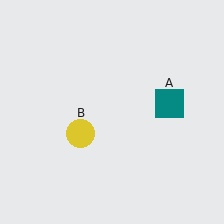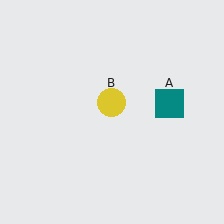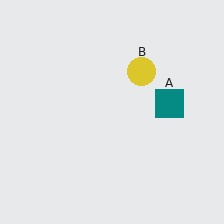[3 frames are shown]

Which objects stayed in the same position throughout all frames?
Teal square (object A) remained stationary.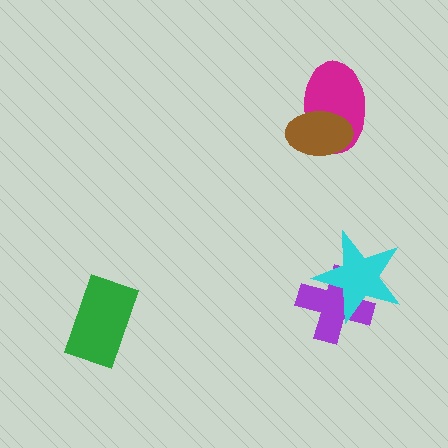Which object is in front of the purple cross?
The cyan star is in front of the purple cross.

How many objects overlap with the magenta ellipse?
1 object overlaps with the magenta ellipse.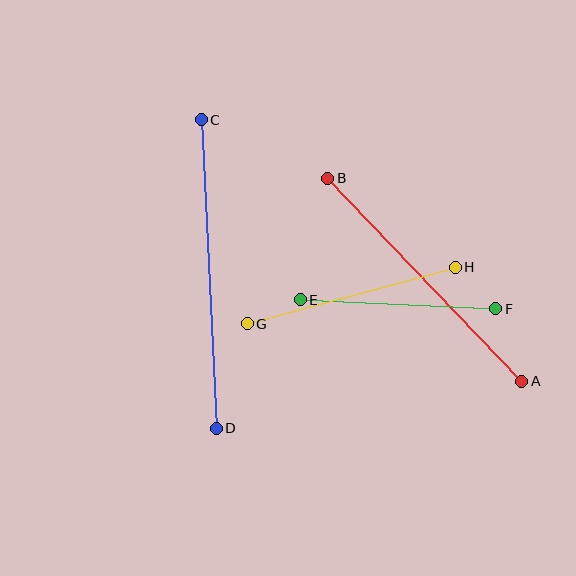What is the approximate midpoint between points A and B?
The midpoint is at approximately (425, 280) pixels.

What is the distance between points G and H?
The distance is approximately 216 pixels.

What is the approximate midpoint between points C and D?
The midpoint is at approximately (209, 274) pixels.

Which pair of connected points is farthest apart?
Points C and D are farthest apart.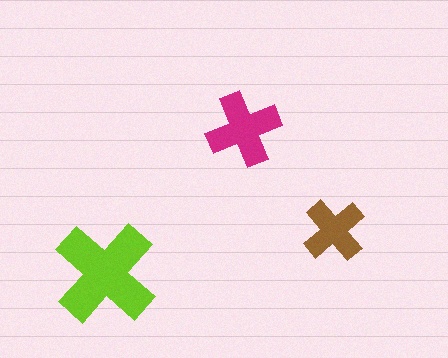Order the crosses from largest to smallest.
the lime one, the magenta one, the brown one.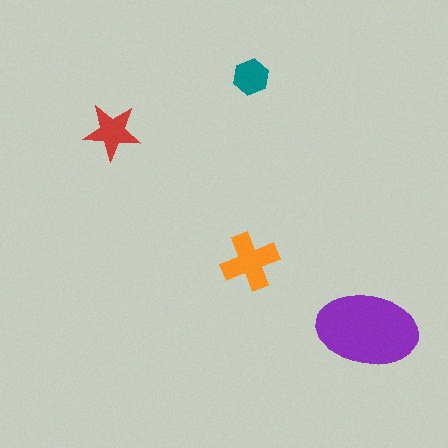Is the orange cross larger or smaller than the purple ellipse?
Smaller.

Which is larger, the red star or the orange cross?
The orange cross.